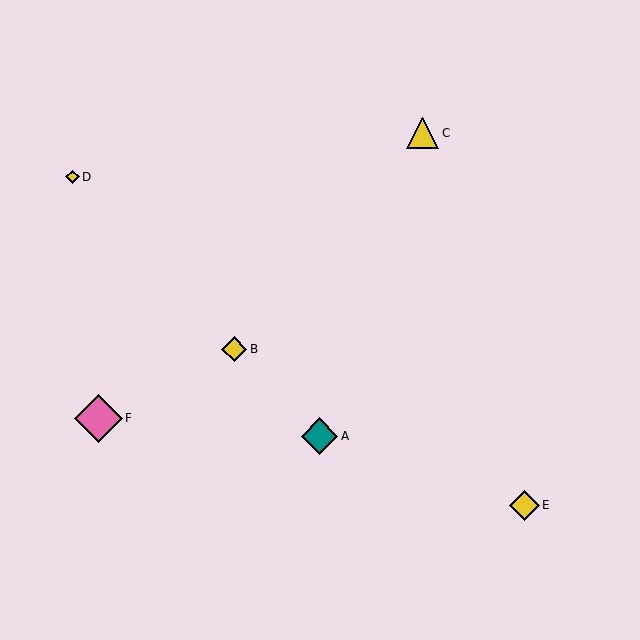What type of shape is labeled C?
Shape C is a yellow triangle.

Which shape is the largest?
The pink diamond (labeled F) is the largest.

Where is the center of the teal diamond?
The center of the teal diamond is at (320, 436).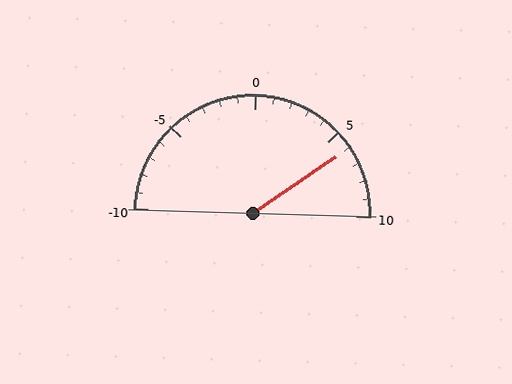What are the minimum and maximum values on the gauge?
The gauge ranges from -10 to 10.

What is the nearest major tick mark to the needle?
The nearest major tick mark is 5.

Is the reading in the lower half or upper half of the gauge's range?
The reading is in the upper half of the range (-10 to 10).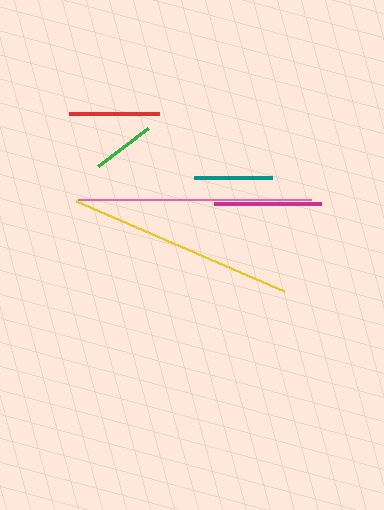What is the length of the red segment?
The red segment is approximately 90 pixels long.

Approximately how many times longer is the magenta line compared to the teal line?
The magenta line is approximately 1.4 times the length of the teal line.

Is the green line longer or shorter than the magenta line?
The magenta line is longer than the green line.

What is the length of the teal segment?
The teal segment is approximately 78 pixels long.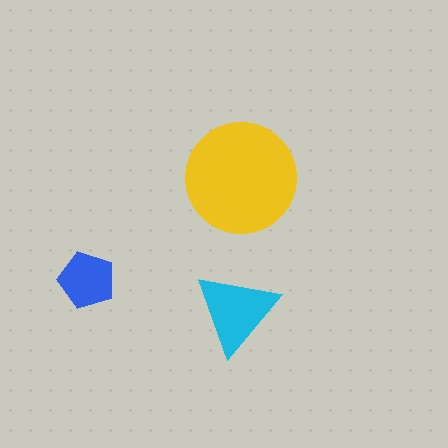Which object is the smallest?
The blue pentagon.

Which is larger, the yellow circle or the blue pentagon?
The yellow circle.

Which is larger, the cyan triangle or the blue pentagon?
The cyan triangle.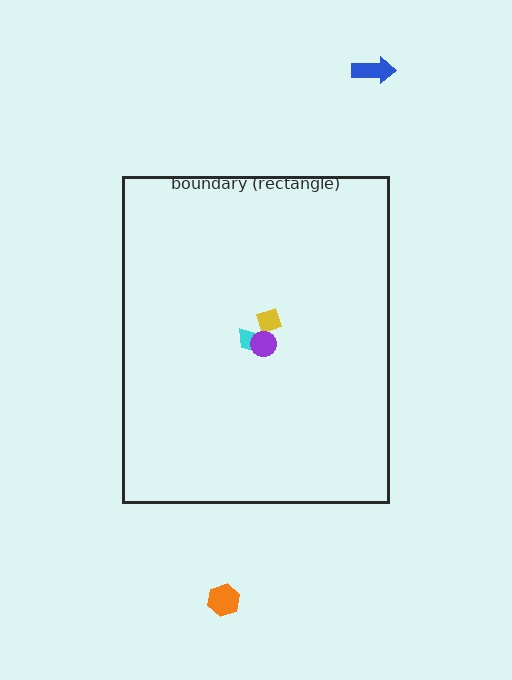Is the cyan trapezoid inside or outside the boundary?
Inside.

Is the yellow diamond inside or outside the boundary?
Inside.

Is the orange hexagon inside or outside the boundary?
Outside.